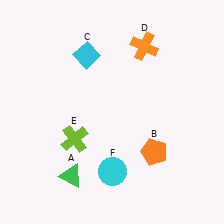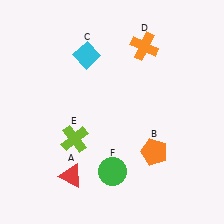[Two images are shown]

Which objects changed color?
A changed from green to red. F changed from cyan to green.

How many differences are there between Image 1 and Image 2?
There are 2 differences between the two images.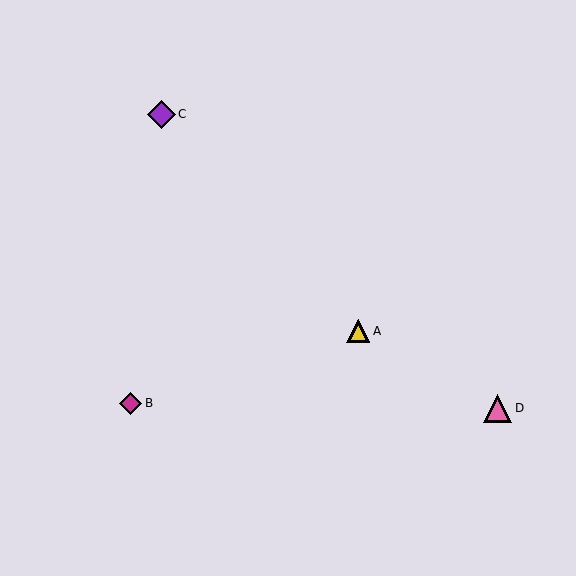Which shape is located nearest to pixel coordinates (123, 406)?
The magenta diamond (labeled B) at (131, 403) is nearest to that location.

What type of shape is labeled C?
Shape C is a purple diamond.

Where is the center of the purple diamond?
The center of the purple diamond is at (161, 114).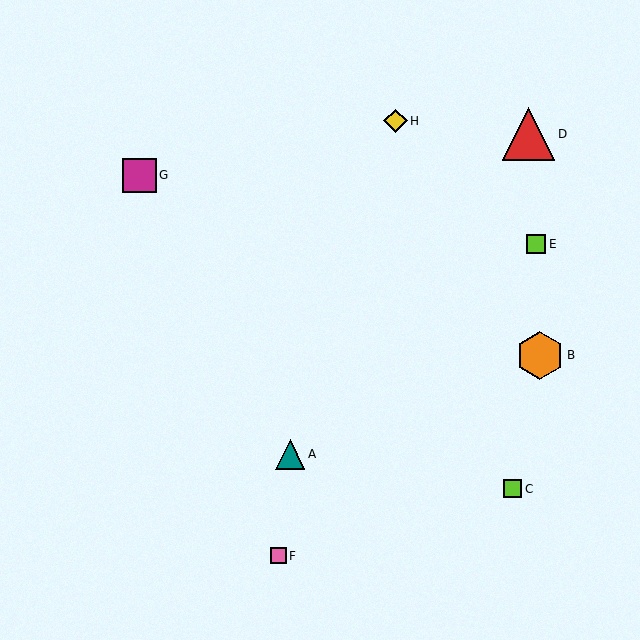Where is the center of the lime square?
The center of the lime square is at (513, 489).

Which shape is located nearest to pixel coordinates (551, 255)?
The lime square (labeled E) at (536, 244) is nearest to that location.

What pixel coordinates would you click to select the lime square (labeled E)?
Click at (536, 244) to select the lime square E.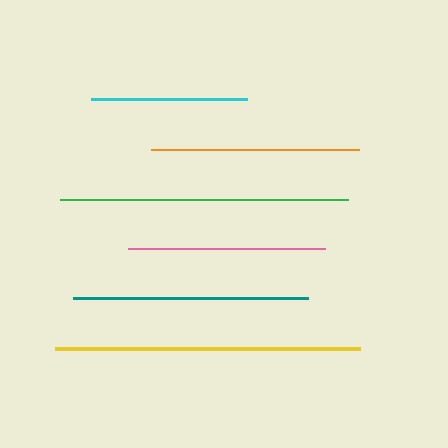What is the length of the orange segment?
The orange segment is approximately 208 pixels long.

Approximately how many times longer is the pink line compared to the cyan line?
The pink line is approximately 1.3 times the length of the cyan line.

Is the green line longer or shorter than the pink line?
The green line is longer than the pink line.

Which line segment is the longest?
The yellow line is the longest at approximately 305 pixels.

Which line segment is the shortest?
The cyan line is the shortest at approximately 156 pixels.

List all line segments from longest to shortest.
From longest to shortest: yellow, green, teal, orange, pink, cyan.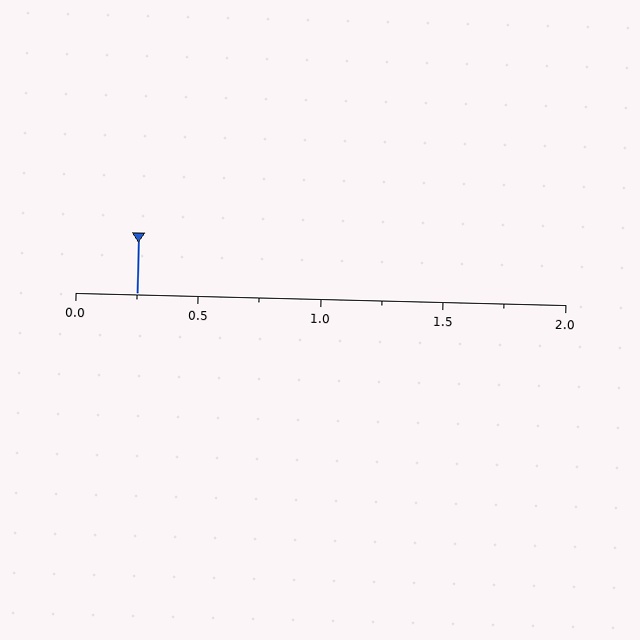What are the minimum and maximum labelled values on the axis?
The axis runs from 0.0 to 2.0.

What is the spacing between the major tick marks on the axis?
The major ticks are spaced 0.5 apart.